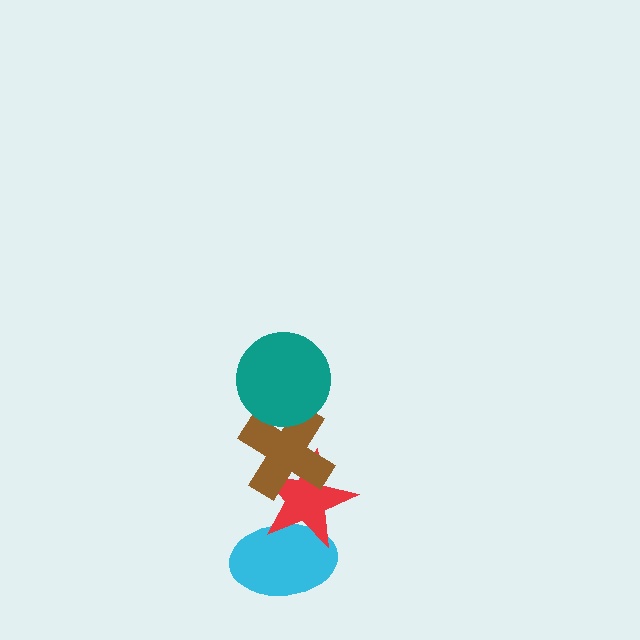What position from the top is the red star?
The red star is 3rd from the top.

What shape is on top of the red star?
The brown cross is on top of the red star.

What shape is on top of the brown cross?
The teal circle is on top of the brown cross.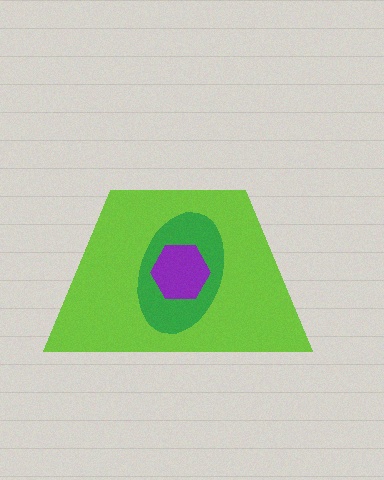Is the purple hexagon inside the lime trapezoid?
Yes.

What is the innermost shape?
The purple hexagon.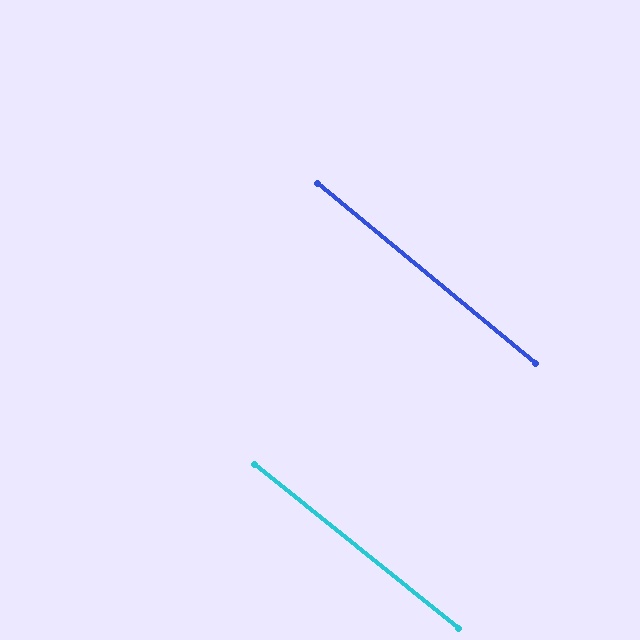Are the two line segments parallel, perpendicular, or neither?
Parallel — their directions differ by only 0.5°.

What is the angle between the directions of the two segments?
Approximately 0 degrees.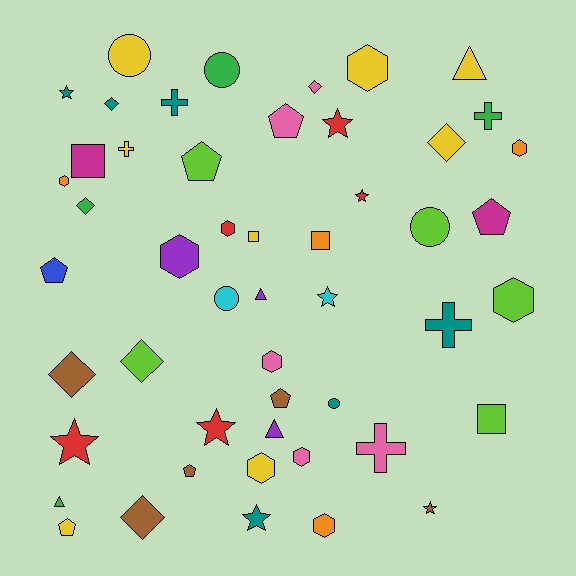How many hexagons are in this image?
There are 10 hexagons.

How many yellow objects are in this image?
There are 8 yellow objects.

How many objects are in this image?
There are 50 objects.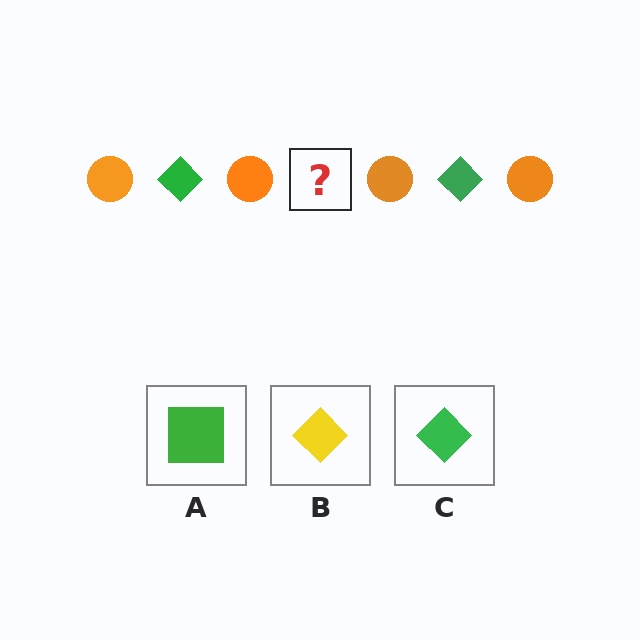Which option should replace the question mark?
Option C.